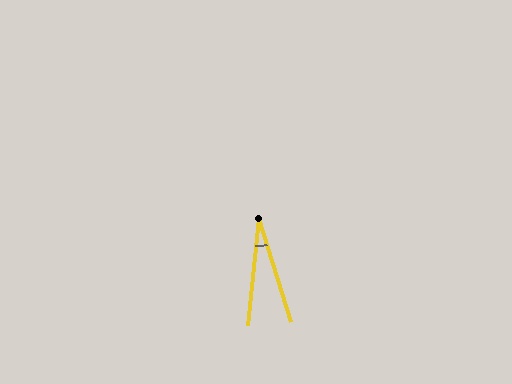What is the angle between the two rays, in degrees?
Approximately 24 degrees.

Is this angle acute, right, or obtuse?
It is acute.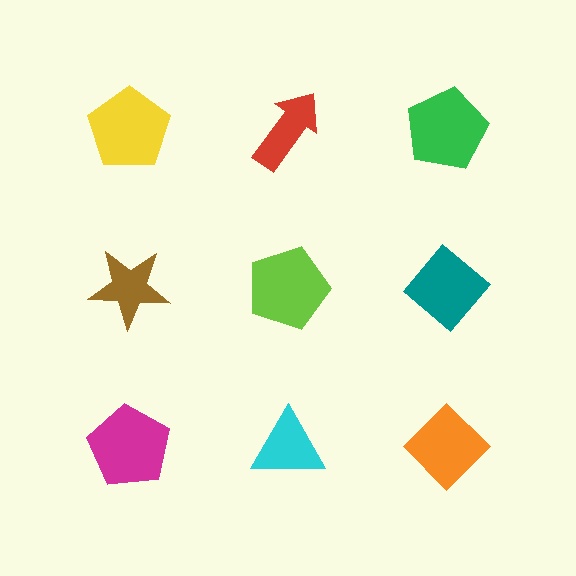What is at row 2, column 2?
A lime pentagon.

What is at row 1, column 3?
A green pentagon.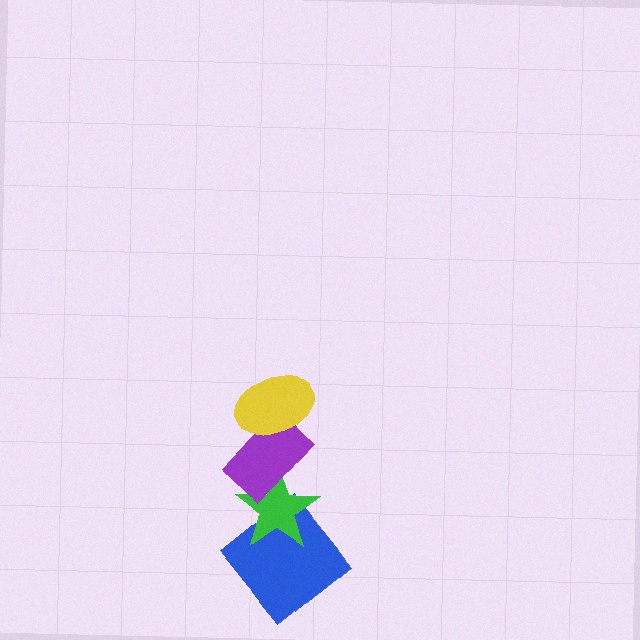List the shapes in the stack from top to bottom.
From top to bottom: the yellow ellipse, the purple rectangle, the green star, the blue diamond.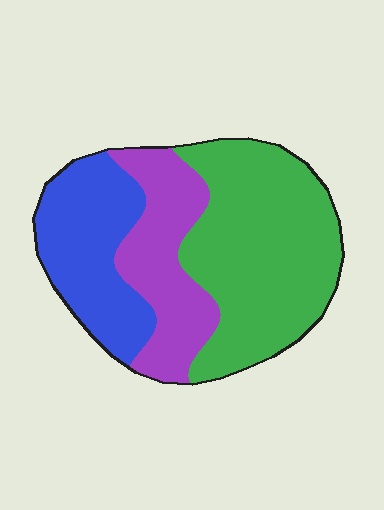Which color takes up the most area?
Green, at roughly 50%.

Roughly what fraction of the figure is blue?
Blue takes up about one quarter (1/4) of the figure.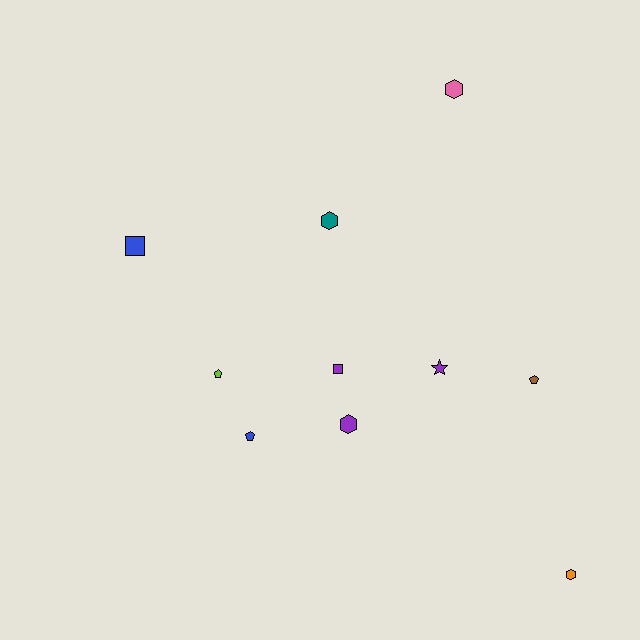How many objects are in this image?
There are 10 objects.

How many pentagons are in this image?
There are 3 pentagons.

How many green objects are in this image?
There are no green objects.